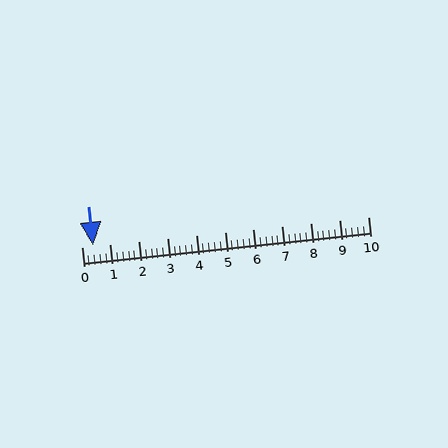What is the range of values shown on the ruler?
The ruler shows values from 0 to 10.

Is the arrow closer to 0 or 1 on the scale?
The arrow is closer to 0.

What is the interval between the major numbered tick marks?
The major tick marks are spaced 1 units apart.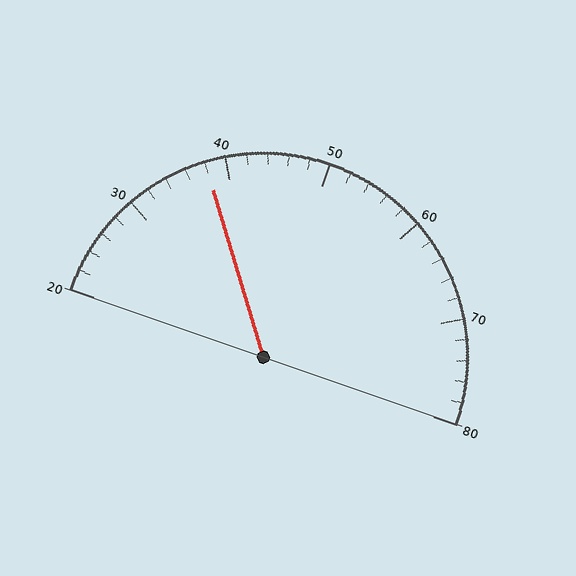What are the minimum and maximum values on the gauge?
The gauge ranges from 20 to 80.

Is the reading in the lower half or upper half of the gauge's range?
The reading is in the lower half of the range (20 to 80).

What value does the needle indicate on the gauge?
The needle indicates approximately 38.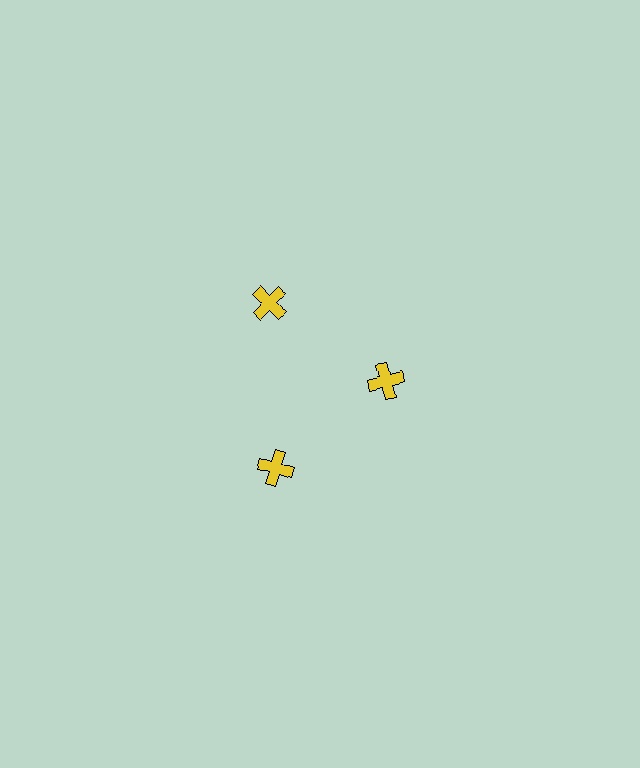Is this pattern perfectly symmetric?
No. The 3 yellow crosses are arranged in a ring, but one element near the 3 o'clock position is pulled inward toward the center, breaking the 3-fold rotational symmetry.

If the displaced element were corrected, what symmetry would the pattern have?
It would have 3-fold rotational symmetry — the pattern would map onto itself every 120 degrees.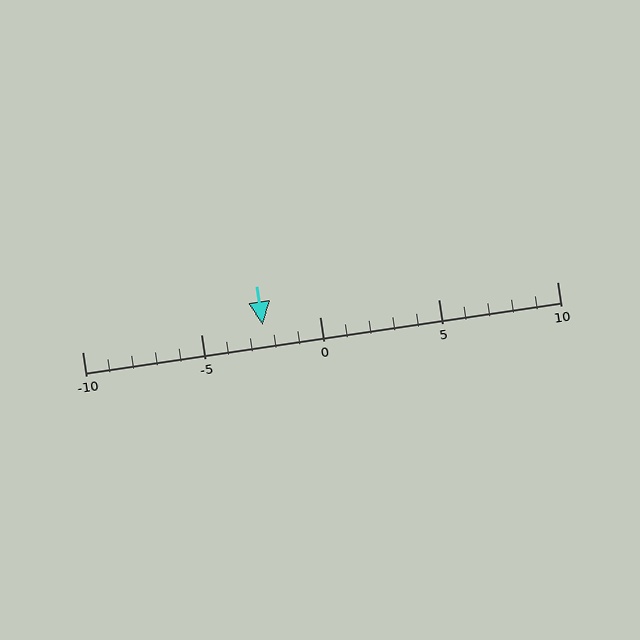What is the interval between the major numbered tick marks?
The major tick marks are spaced 5 units apart.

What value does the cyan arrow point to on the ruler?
The cyan arrow points to approximately -2.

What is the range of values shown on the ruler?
The ruler shows values from -10 to 10.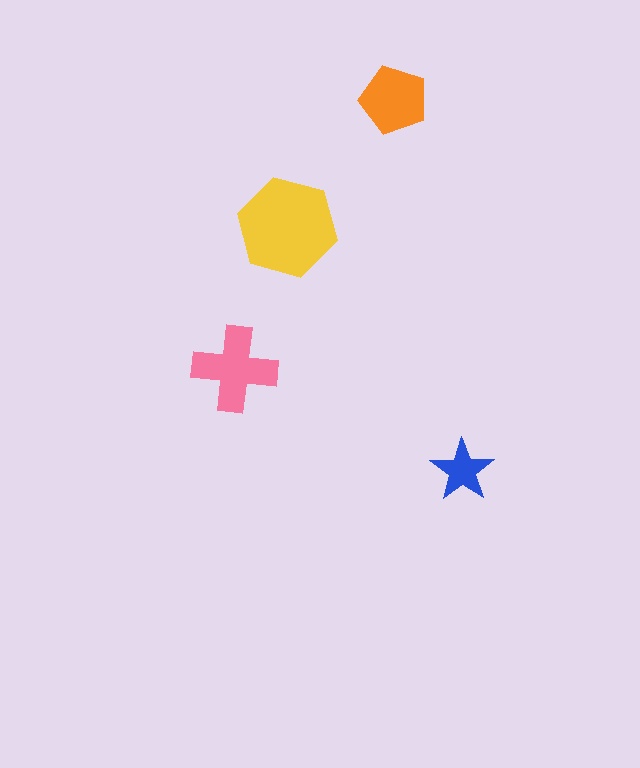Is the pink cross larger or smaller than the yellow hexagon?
Smaller.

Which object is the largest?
The yellow hexagon.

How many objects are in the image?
There are 4 objects in the image.